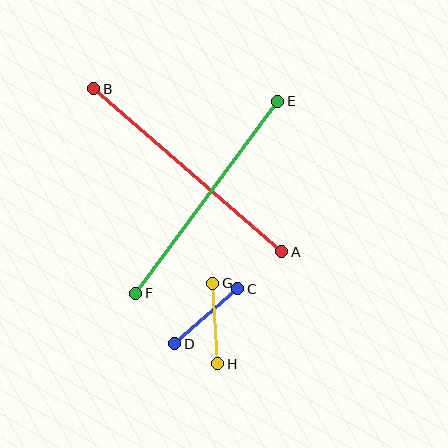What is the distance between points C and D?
The distance is approximately 84 pixels.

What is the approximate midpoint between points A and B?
The midpoint is at approximately (188, 170) pixels.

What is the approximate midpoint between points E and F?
The midpoint is at approximately (207, 197) pixels.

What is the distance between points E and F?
The distance is approximately 239 pixels.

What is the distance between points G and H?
The distance is approximately 80 pixels.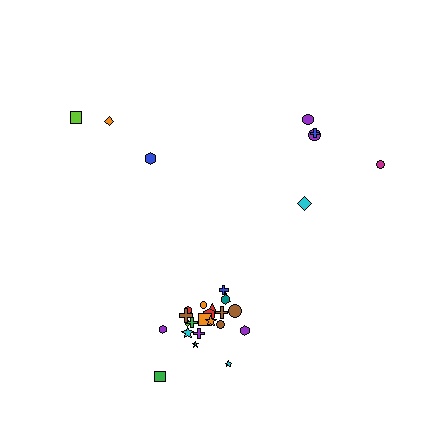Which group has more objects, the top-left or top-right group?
The top-right group.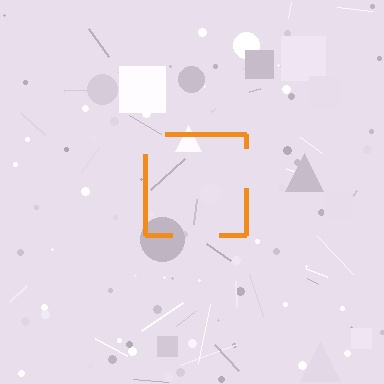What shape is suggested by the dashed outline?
The dashed outline suggests a square.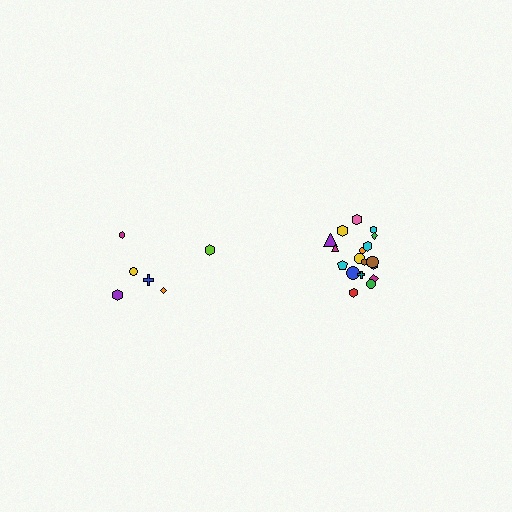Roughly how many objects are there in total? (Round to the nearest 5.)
Roughly 25 objects in total.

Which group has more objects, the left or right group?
The right group.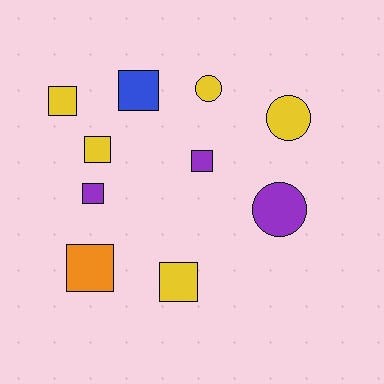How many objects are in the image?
There are 10 objects.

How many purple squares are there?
There are 2 purple squares.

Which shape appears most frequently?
Square, with 7 objects.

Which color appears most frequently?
Yellow, with 5 objects.